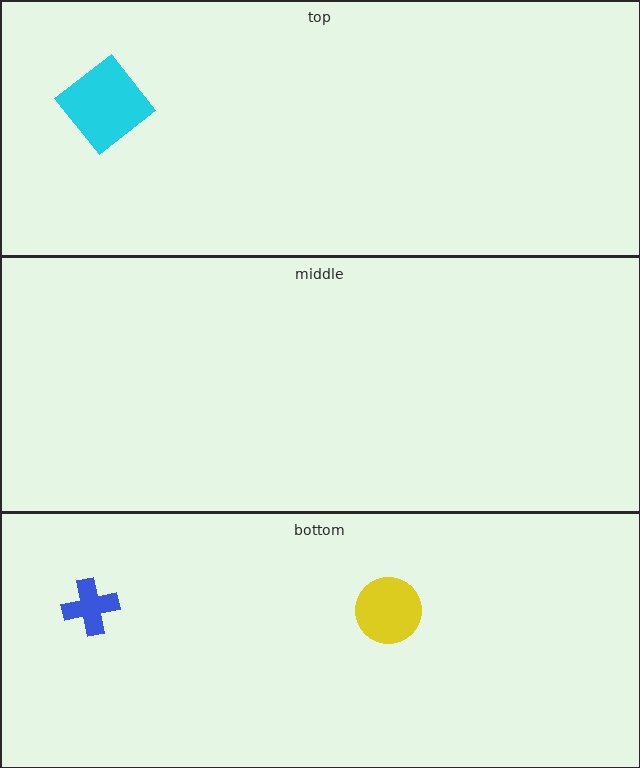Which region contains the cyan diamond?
The top region.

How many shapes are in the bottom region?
2.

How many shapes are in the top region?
1.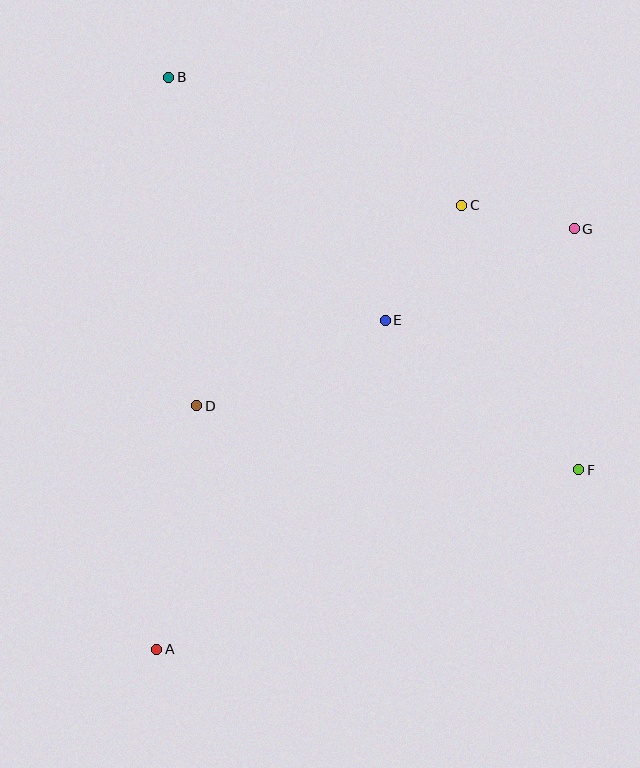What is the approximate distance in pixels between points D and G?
The distance between D and G is approximately 417 pixels.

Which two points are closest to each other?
Points C and G are closest to each other.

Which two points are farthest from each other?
Points A and G are farthest from each other.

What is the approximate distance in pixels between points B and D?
The distance between B and D is approximately 329 pixels.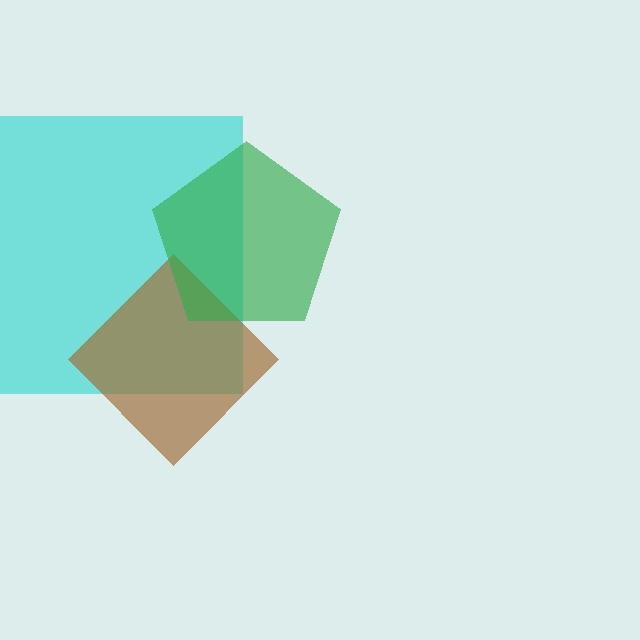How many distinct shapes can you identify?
There are 3 distinct shapes: a cyan square, a brown diamond, a green pentagon.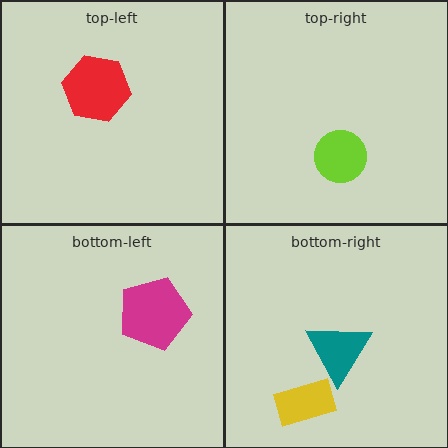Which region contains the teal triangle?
The bottom-right region.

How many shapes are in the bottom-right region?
2.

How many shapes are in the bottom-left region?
1.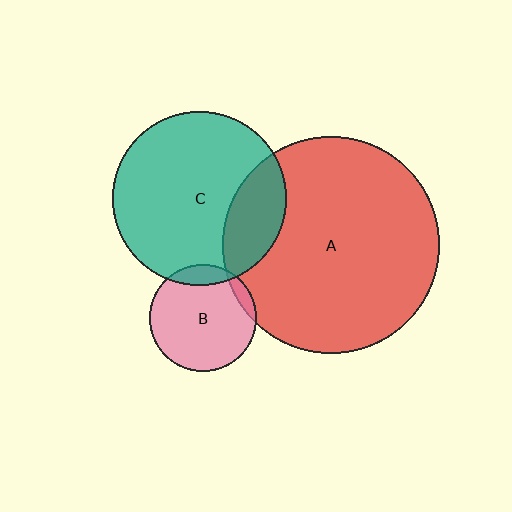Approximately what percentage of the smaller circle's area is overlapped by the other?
Approximately 10%.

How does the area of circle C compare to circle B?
Approximately 2.6 times.